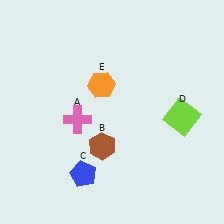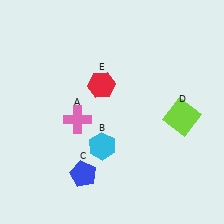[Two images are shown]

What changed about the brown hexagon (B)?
In Image 1, B is brown. In Image 2, it changed to cyan.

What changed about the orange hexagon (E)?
In Image 1, E is orange. In Image 2, it changed to red.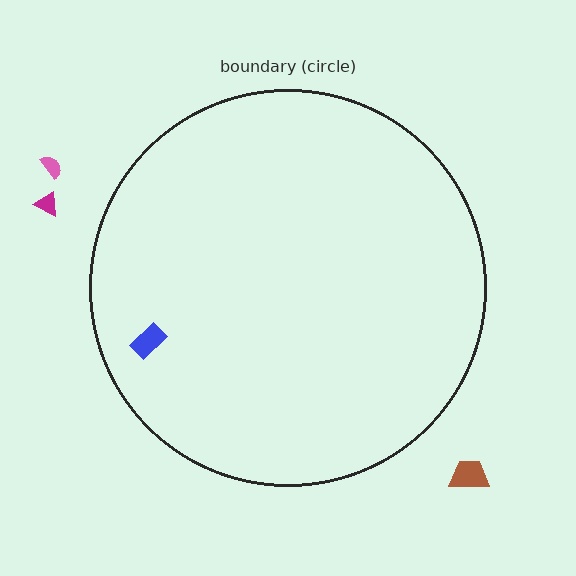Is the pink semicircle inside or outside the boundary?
Outside.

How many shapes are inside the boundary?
1 inside, 3 outside.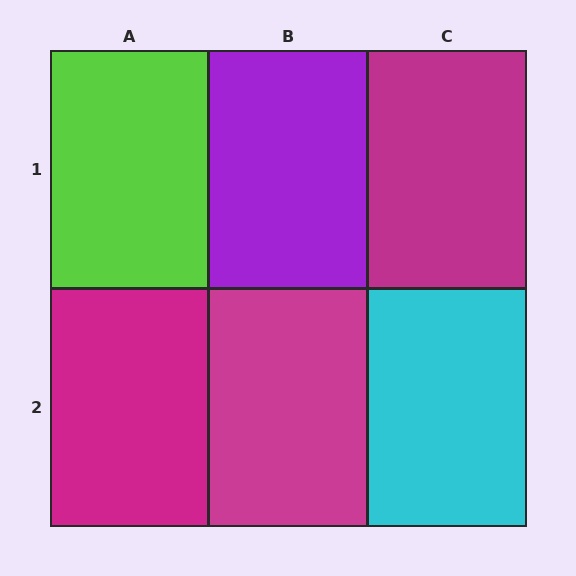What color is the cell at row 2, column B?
Magenta.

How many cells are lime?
1 cell is lime.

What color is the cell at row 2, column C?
Cyan.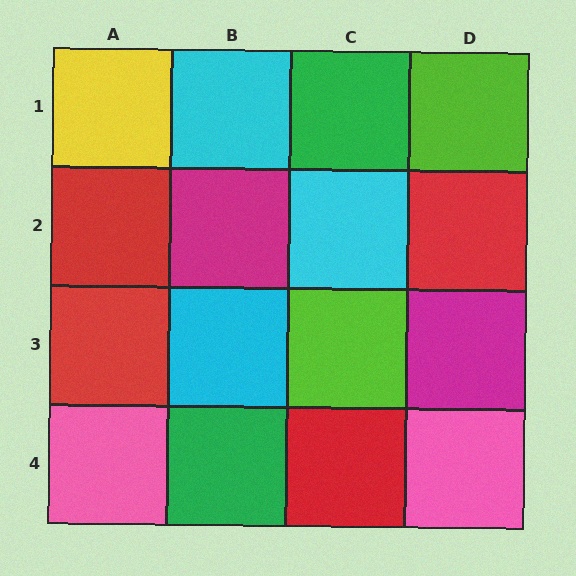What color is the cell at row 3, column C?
Lime.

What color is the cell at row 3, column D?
Magenta.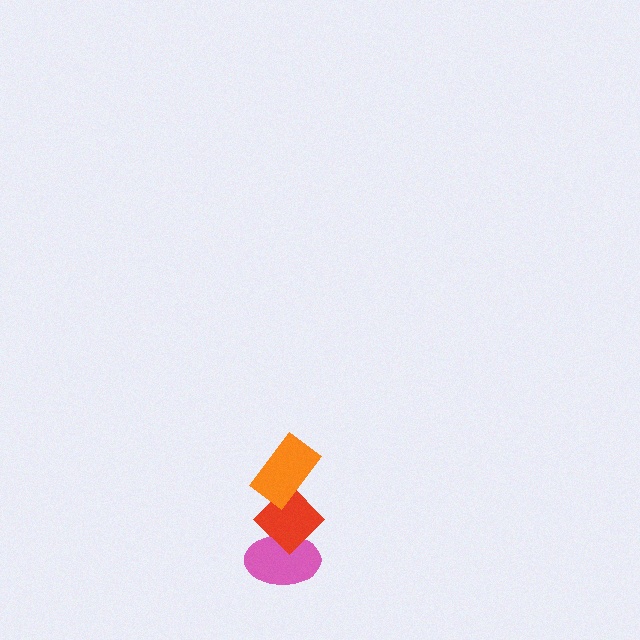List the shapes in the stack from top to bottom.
From top to bottom: the orange rectangle, the red diamond, the pink ellipse.